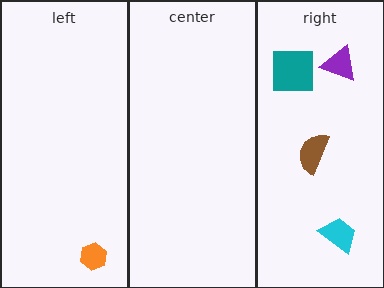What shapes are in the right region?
The cyan trapezoid, the teal square, the purple triangle, the brown semicircle.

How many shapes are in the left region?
1.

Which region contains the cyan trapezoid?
The right region.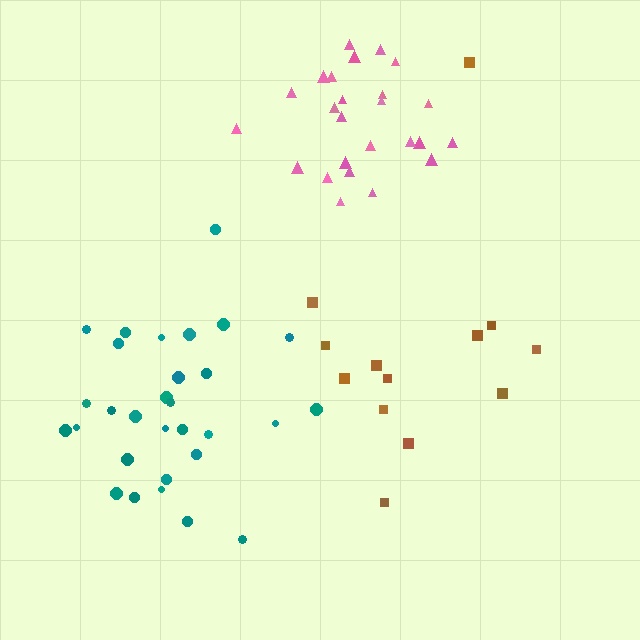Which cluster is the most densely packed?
Pink.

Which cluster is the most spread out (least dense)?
Brown.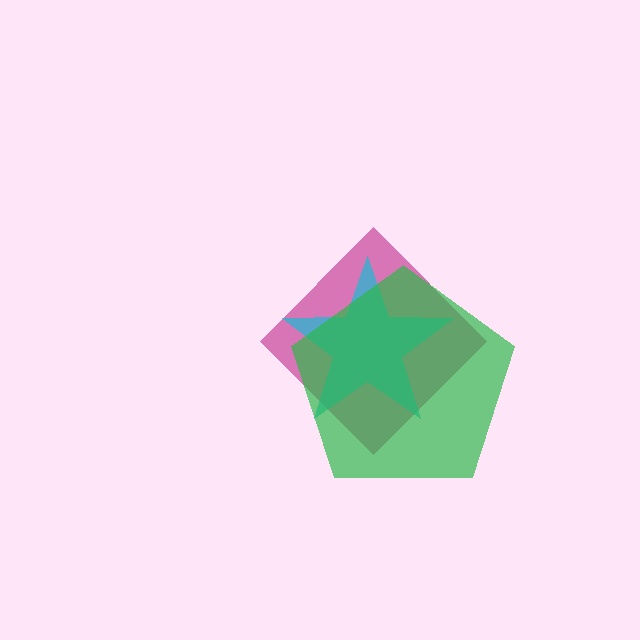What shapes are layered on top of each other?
The layered shapes are: a magenta diamond, a cyan star, a green pentagon.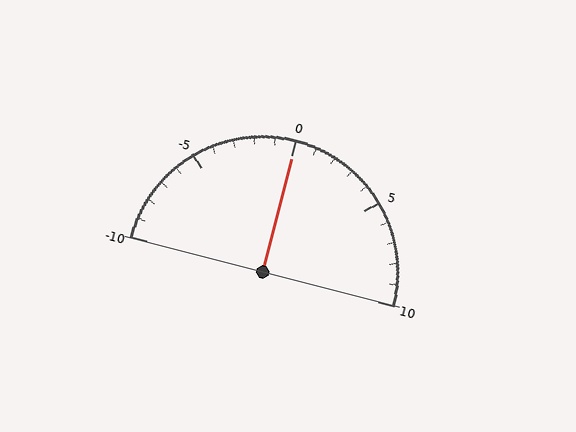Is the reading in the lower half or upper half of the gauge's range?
The reading is in the upper half of the range (-10 to 10).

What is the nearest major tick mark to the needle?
The nearest major tick mark is 0.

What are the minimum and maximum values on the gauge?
The gauge ranges from -10 to 10.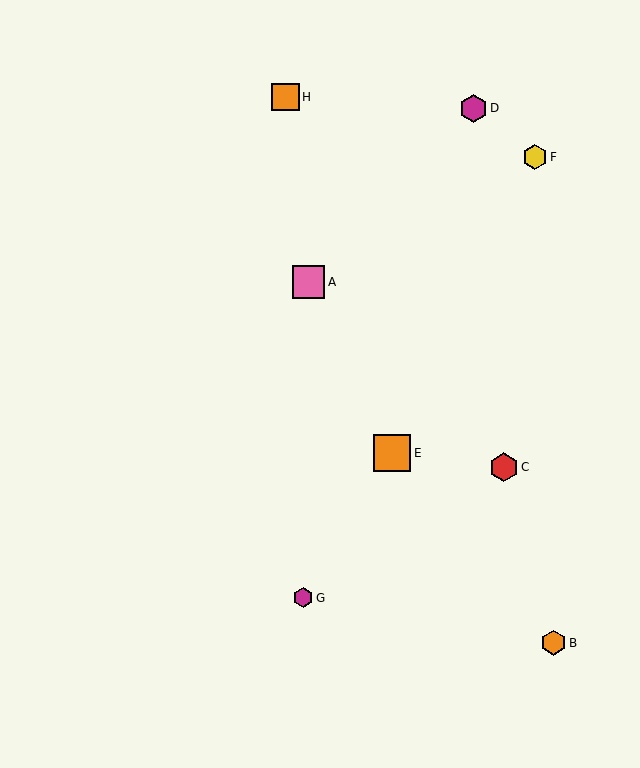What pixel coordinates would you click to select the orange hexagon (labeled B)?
Click at (553, 643) to select the orange hexagon B.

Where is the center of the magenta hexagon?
The center of the magenta hexagon is at (473, 108).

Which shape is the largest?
The orange square (labeled E) is the largest.